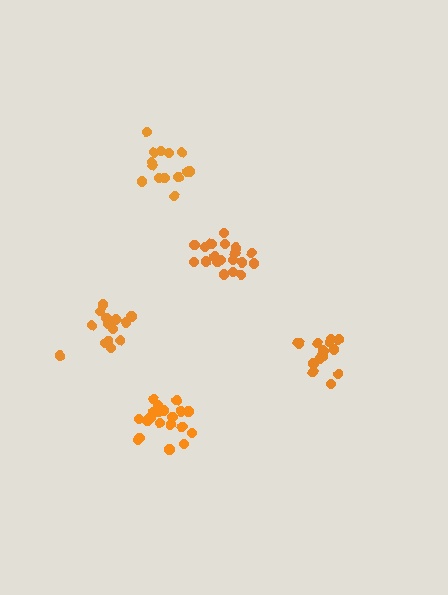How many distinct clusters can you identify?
There are 5 distinct clusters.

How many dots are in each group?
Group 1: 14 dots, Group 2: 19 dots, Group 3: 14 dots, Group 4: 14 dots, Group 5: 20 dots (81 total).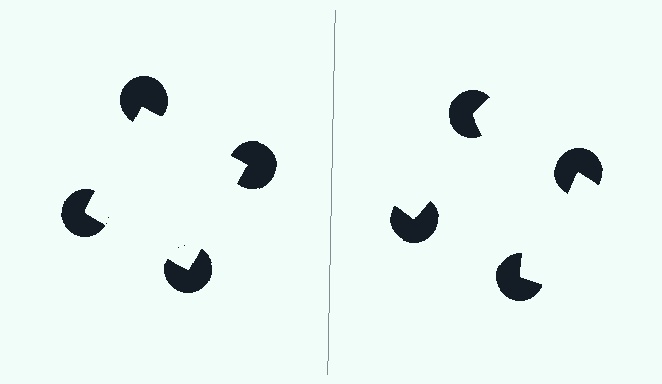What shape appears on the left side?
An illusory square.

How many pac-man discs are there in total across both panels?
8 — 4 on each side.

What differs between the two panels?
The pac-man discs are positioned identically on both sides; only the wedge orientations differ. On the left they align to a square; on the right they are misaligned.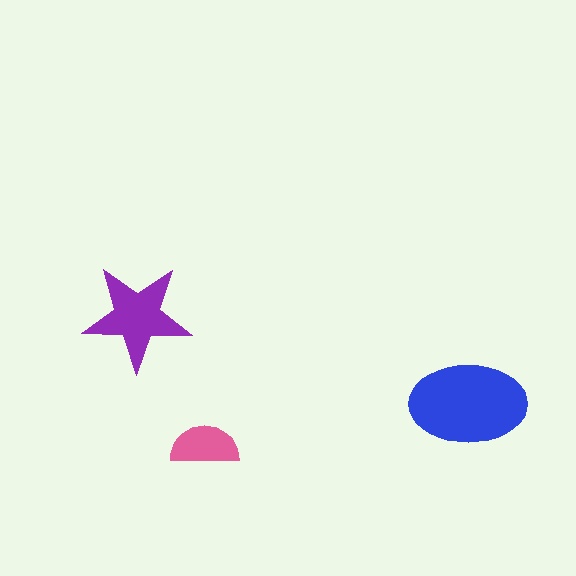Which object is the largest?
The blue ellipse.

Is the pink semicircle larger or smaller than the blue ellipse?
Smaller.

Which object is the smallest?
The pink semicircle.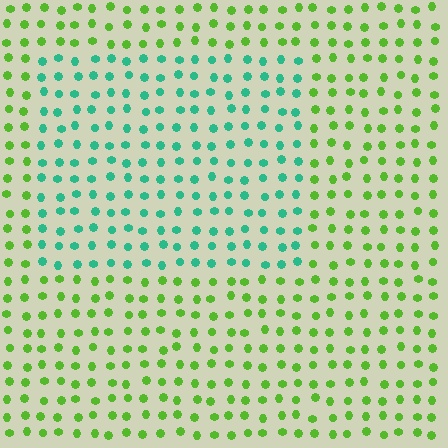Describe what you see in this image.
The image is filled with small lime elements in a uniform arrangement. A rectangle-shaped region is visible where the elements are tinted to a slightly different hue, forming a subtle color boundary.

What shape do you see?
I see a rectangle.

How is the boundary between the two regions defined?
The boundary is defined purely by a slight shift in hue (about 57 degrees). Spacing, size, and orientation are identical on both sides.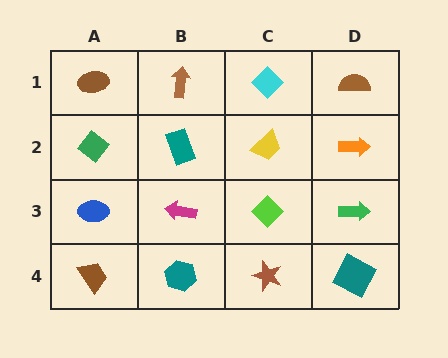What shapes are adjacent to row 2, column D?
A brown semicircle (row 1, column D), a green arrow (row 3, column D), a yellow trapezoid (row 2, column C).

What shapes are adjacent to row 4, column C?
A lime diamond (row 3, column C), a teal hexagon (row 4, column B), a teal square (row 4, column D).